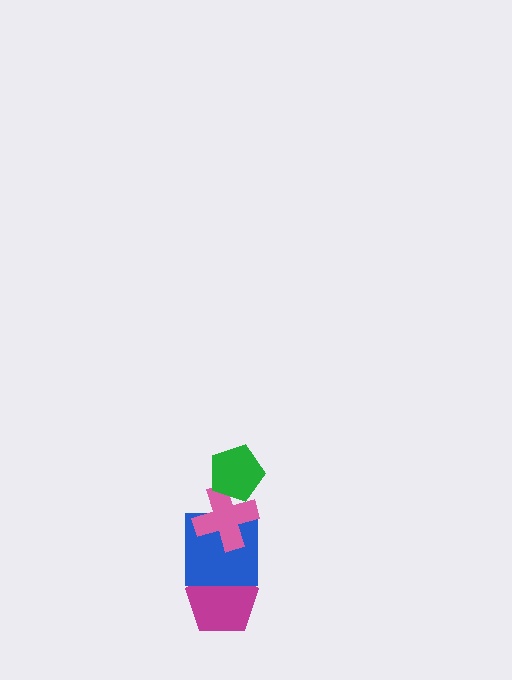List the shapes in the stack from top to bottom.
From top to bottom: the green pentagon, the pink cross, the blue square, the magenta pentagon.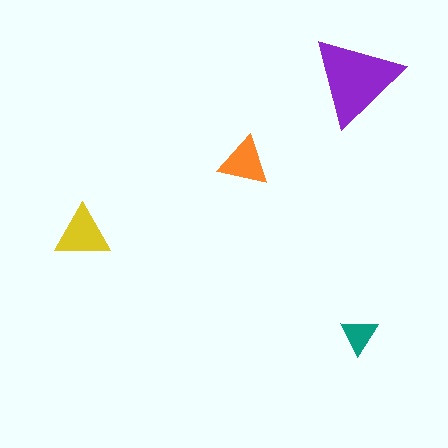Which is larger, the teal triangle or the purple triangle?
The purple one.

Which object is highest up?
The purple triangle is topmost.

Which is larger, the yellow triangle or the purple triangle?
The purple one.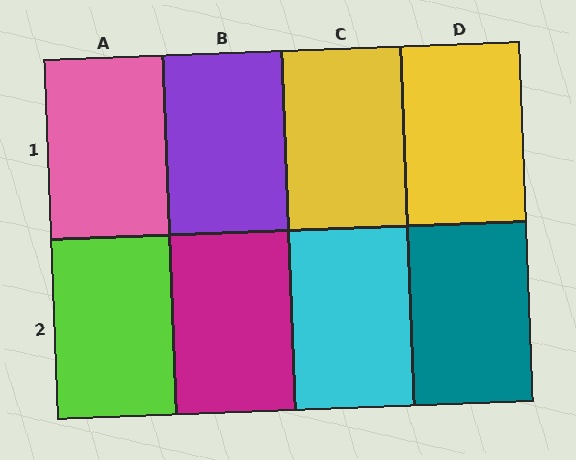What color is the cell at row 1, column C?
Yellow.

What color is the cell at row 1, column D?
Yellow.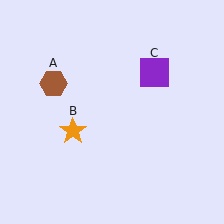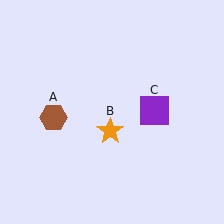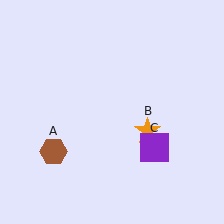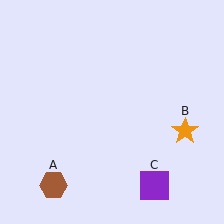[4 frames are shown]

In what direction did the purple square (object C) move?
The purple square (object C) moved down.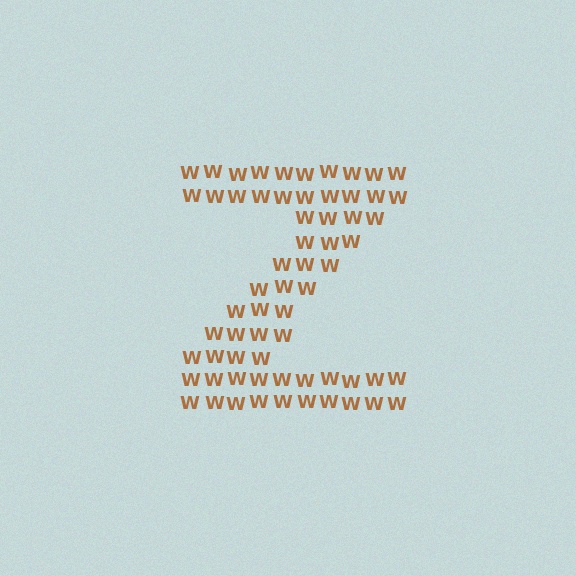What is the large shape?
The large shape is the letter Z.